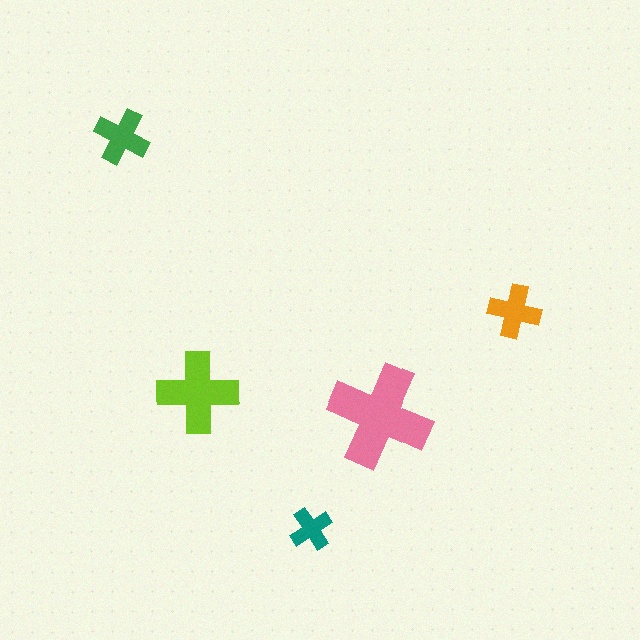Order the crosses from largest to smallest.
the pink one, the lime one, the green one, the orange one, the teal one.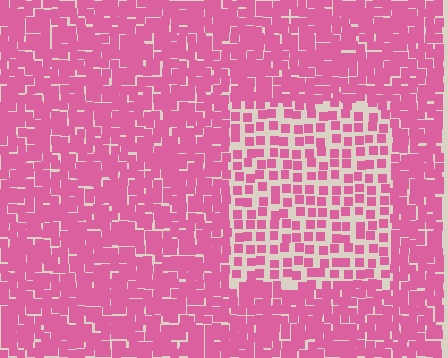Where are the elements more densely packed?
The elements are more densely packed outside the rectangle boundary.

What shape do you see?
I see a rectangle.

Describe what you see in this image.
The image contains small pink elements arranged at two different densities. A rectangle-shaped region is visible where the elements are less densely packed than the surrounding area.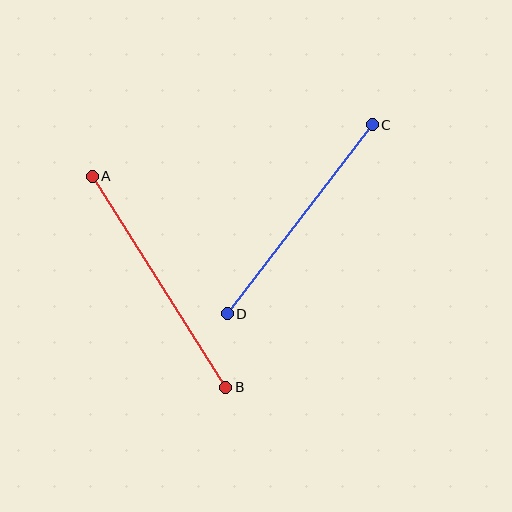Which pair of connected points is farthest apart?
Points A and B are farthest apart.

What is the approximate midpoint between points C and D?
The midpoint is at approximately (300, 219) pixels.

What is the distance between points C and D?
The distance is approximately 238 pixels.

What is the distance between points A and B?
The distance is approximately 250 pixels.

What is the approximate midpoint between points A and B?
The midpoint is at approximately (159, 282) pixels.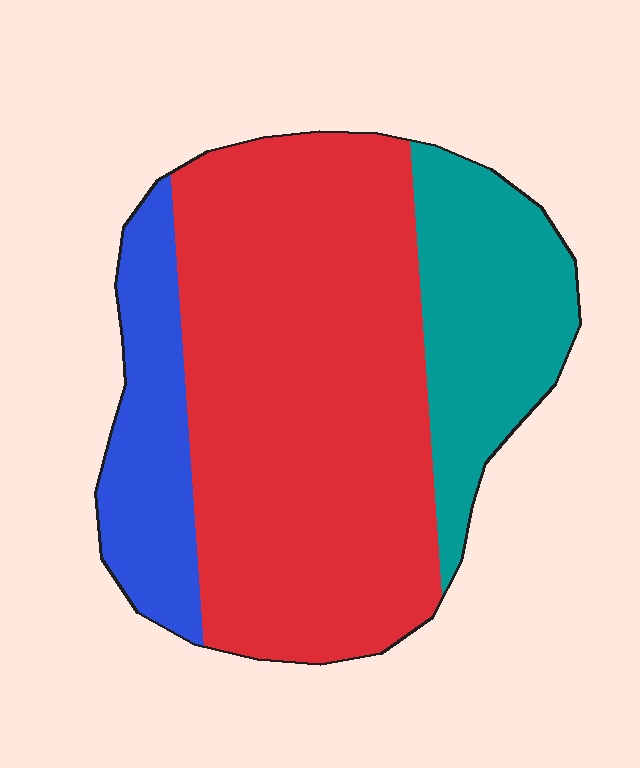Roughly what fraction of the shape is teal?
Teal covers 22% of the shape.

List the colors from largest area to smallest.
From largest to smallest: red, teal, blue.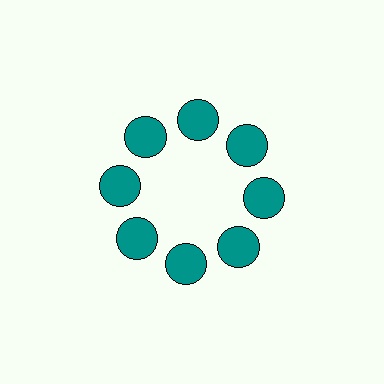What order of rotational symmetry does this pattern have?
This pattern has 8-fold rotational symmetry.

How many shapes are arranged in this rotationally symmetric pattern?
There are 8 shapes, arranged in 8 groups of 1.